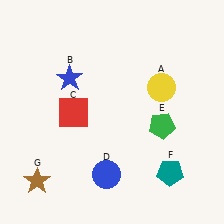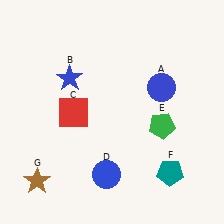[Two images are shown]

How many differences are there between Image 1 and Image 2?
There is 1 difference between the two images.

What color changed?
The circle (A) changed from yellow in Image 1 to blue in Image 2.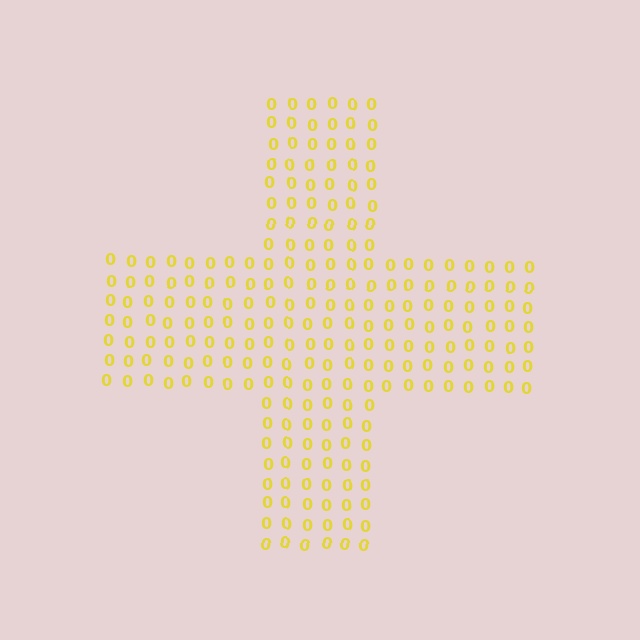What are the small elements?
The small elements are digit 0's.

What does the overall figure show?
The overall figure shows a cross.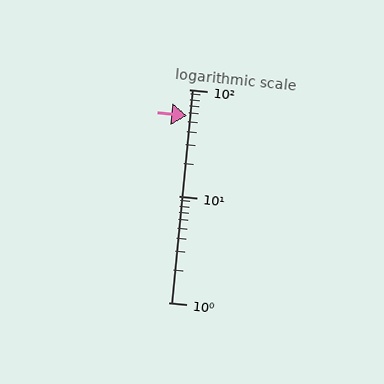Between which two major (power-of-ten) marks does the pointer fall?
The pointer is between 10 and 100.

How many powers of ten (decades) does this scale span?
The scale spans 2 decades, from 1 to 100.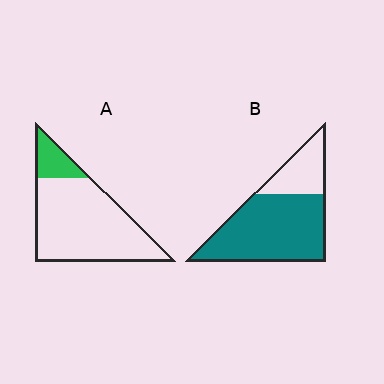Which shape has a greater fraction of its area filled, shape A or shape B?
Shape B.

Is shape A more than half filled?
No.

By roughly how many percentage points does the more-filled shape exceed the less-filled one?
By roughly 55 percentage points (B over A).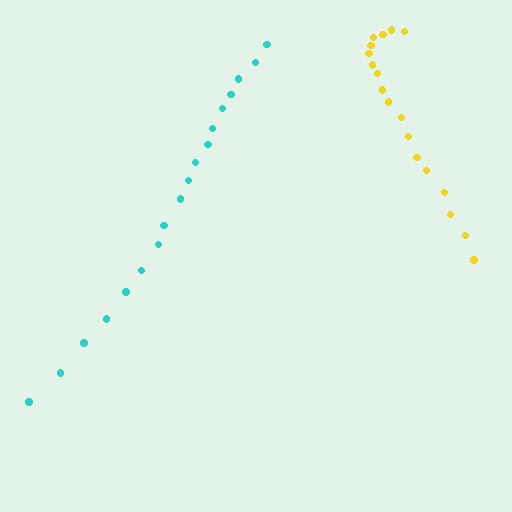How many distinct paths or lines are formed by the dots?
There are 2 distinct paths.